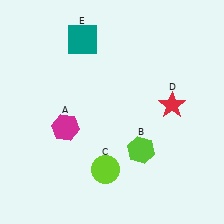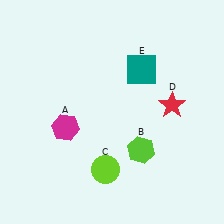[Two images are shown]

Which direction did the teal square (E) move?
The teal square (E) moved right.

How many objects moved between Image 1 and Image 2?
1 object moved between the two images.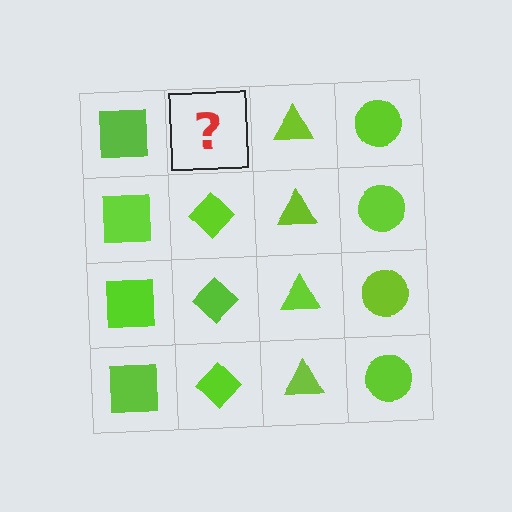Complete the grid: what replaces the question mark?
The question mark should be replaced with a lime diamond.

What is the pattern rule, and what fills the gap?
The rule is that each column has a consistent shape. The gap should be filled with a lime diamond.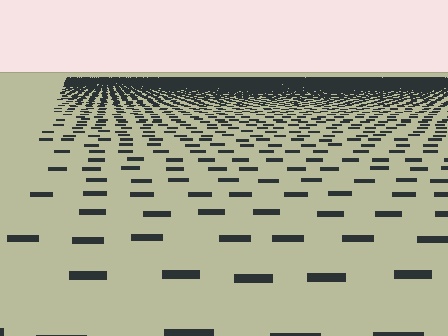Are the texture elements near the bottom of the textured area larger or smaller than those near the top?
Larger. Near the bottom, elements are closer to the viewer and appear at a bigger on-screen size.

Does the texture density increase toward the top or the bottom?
Density increases toward the top.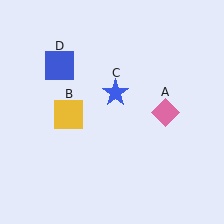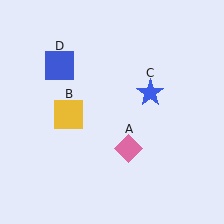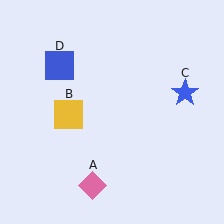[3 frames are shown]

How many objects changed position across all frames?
2 objects changed position: pink diamond (object A), blue star (object C).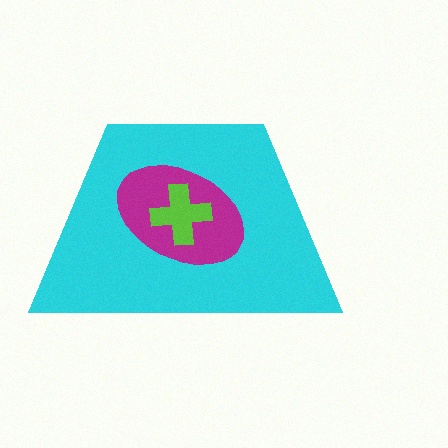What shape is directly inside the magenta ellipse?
The lime cross.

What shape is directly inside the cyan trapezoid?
The magenta ellipse.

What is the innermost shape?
The lime cross.